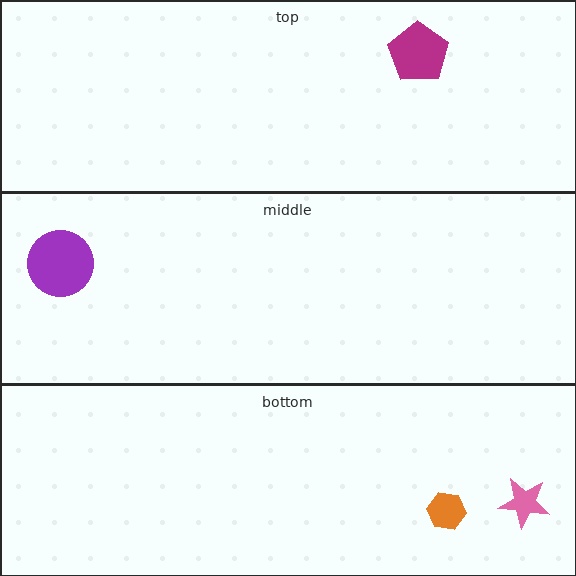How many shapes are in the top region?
1.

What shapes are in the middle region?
The purple circle.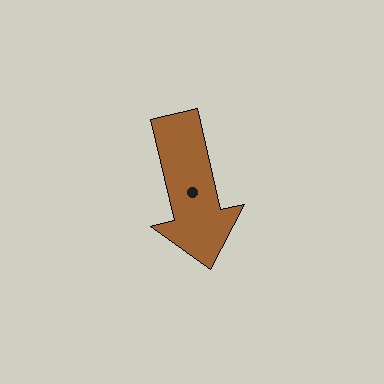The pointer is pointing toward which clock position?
Roughly 6 o'clock.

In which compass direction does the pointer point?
South.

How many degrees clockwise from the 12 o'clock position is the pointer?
Approximately 167 degrees.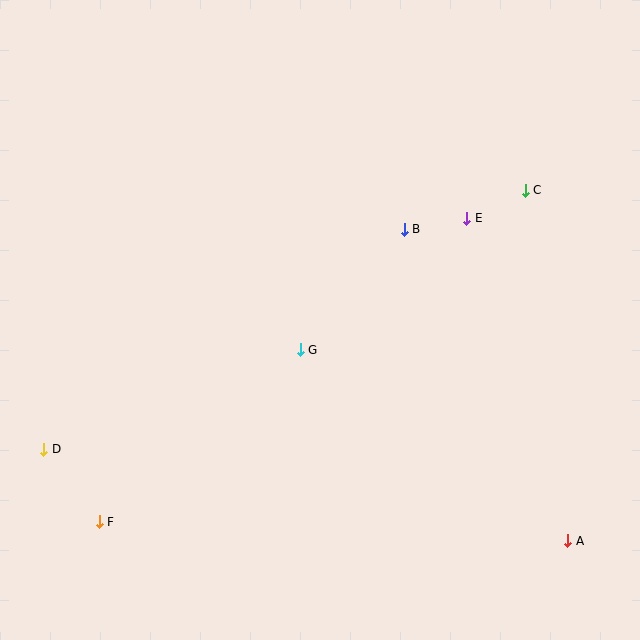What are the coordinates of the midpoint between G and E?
The midpoint between G and E is at (384, 284).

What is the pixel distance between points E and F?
The distance between E and F is 477 pixels.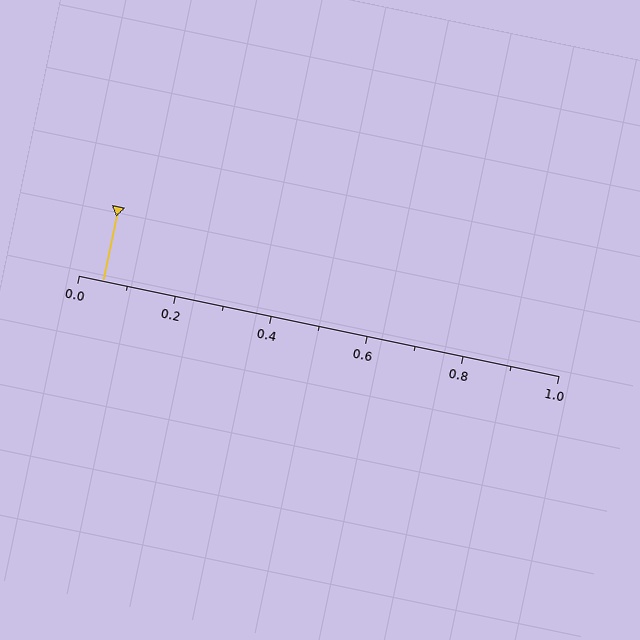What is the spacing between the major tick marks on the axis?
The major ticks are spaced 0.2 apart.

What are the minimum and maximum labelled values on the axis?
The axis runs from 0.0 to 1.0.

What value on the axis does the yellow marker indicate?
The marker indicates approximately 0.05.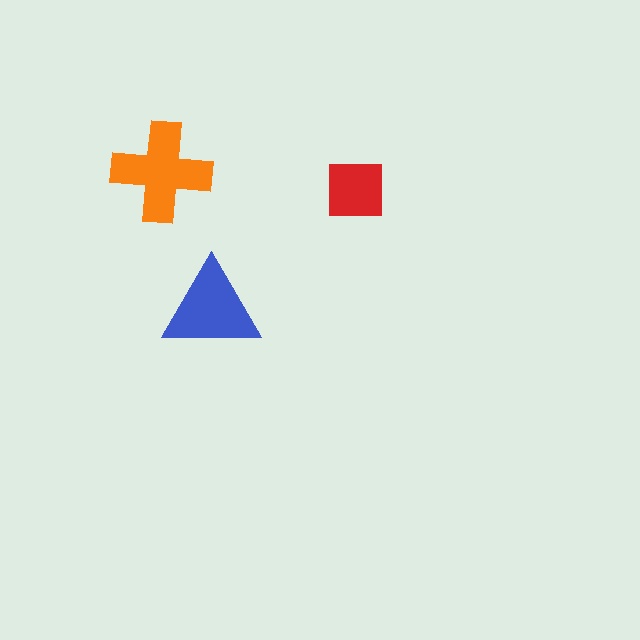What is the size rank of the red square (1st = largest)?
3rd.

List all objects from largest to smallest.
The orange cross, the blue triangle, the red square.